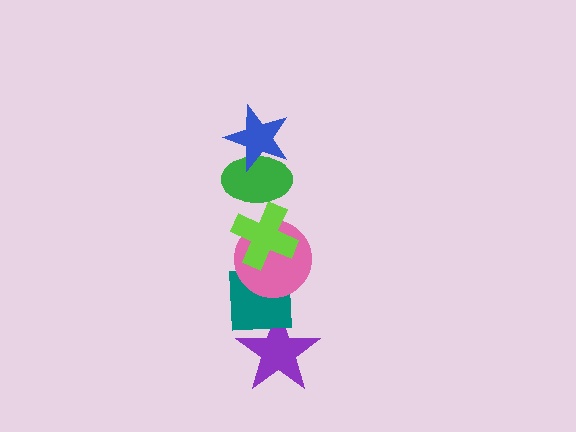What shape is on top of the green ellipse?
The blue star is on top of the green ellipse.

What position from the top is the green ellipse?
The green ellipse is 2nd from the top.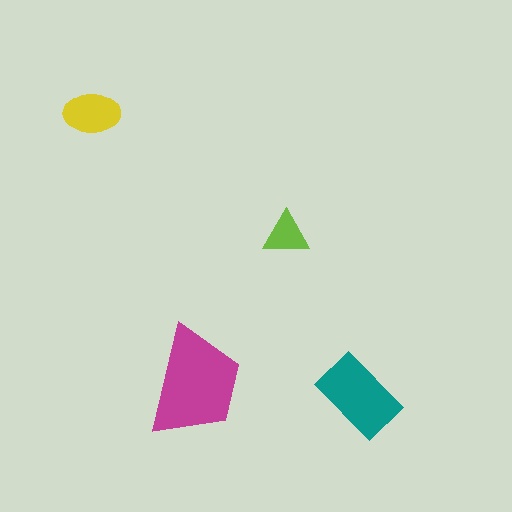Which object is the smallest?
The lime triangle.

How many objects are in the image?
There are 4 objects in the image.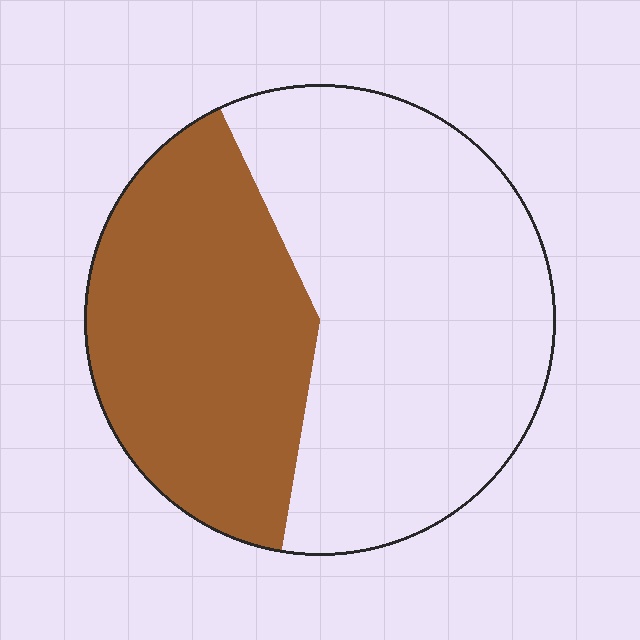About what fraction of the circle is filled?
About two fifths (2/5).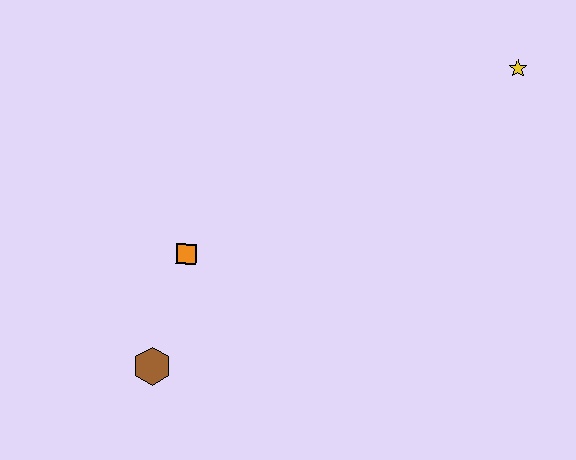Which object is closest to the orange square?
The brown hexagon is closest to the orange square.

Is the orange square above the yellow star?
No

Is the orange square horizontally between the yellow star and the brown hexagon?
Yes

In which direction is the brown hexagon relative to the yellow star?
The brown hexagon is to the left of the yellow star.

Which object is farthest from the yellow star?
The brown hexagon is farthest from the yellow star.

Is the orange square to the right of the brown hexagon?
Yes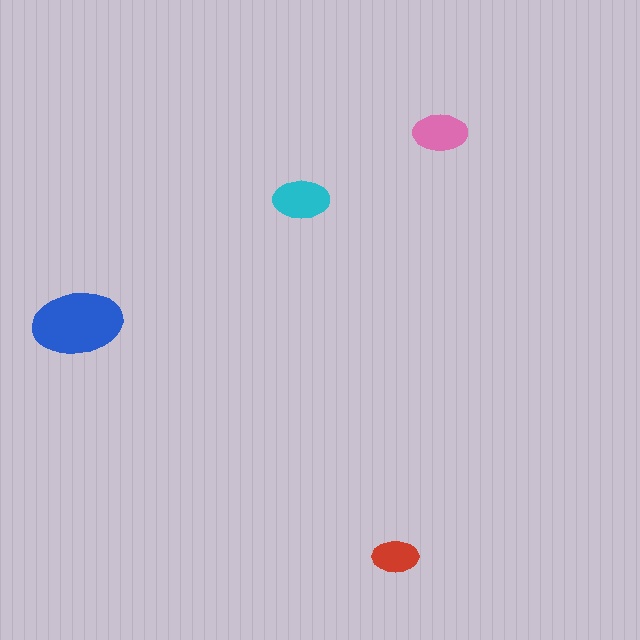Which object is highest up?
The pink ellipse is topmost.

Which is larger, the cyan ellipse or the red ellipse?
The cyan one.